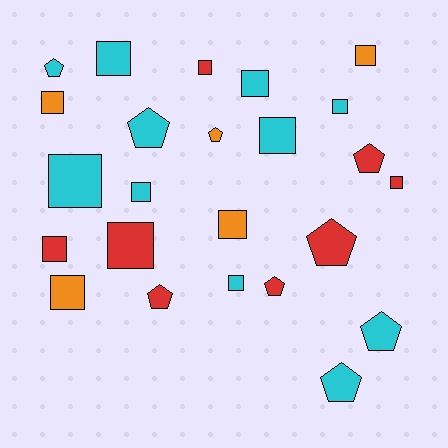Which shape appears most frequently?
Square, with 15 objects.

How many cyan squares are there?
There are 7 cyan squares.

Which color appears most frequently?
Cyan, with 11 objects.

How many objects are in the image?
There are 24 objects.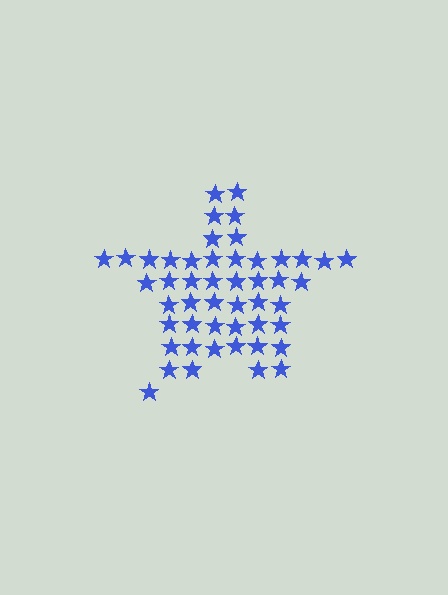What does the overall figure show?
The overall figure shows a star.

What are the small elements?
The small elements are stars.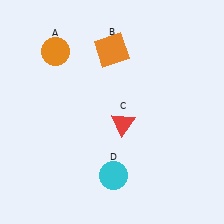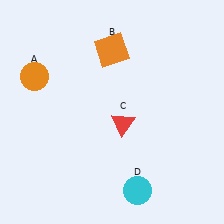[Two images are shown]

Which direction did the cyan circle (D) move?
The cyan circle (D) moved right.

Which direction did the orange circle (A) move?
The orange circle (A) moved down.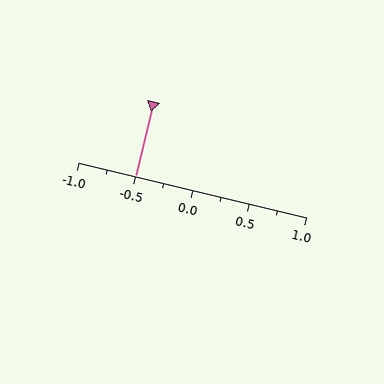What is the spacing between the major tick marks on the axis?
The major ticks are spaced 0.5 apart.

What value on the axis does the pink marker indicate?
The marker indicates approximately -0.5.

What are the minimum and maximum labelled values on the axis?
The axis runs from -1.0 to 1.0.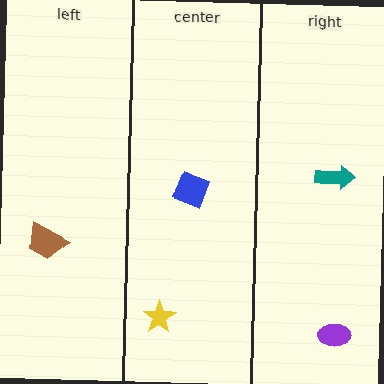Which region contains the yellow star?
The center region.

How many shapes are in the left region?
1.